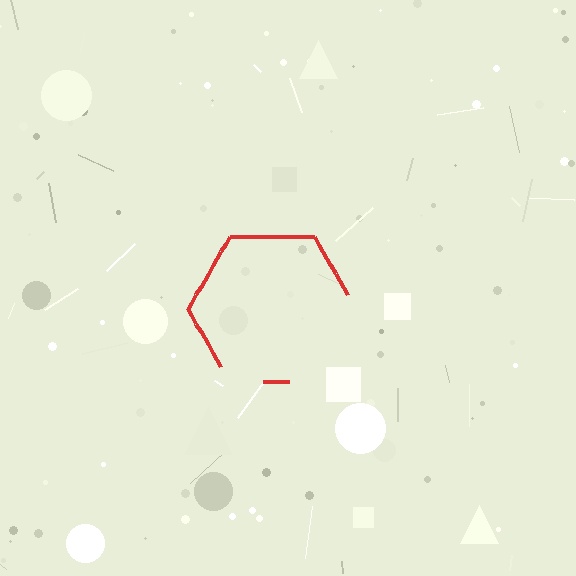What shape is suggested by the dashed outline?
The dashed outline suggests a hexagon.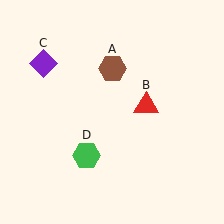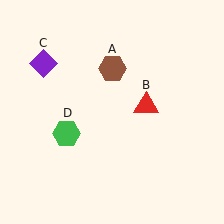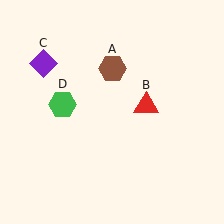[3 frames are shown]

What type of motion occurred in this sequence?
The green hexagon (object D) rotated clockwise around the center of the scene.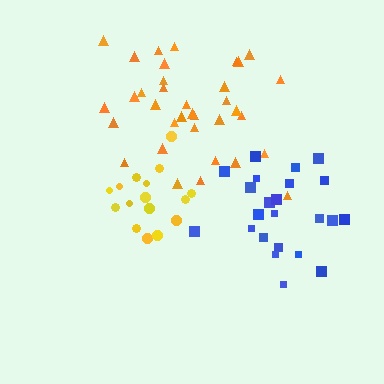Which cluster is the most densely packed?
Yellow.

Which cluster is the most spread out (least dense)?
Blue.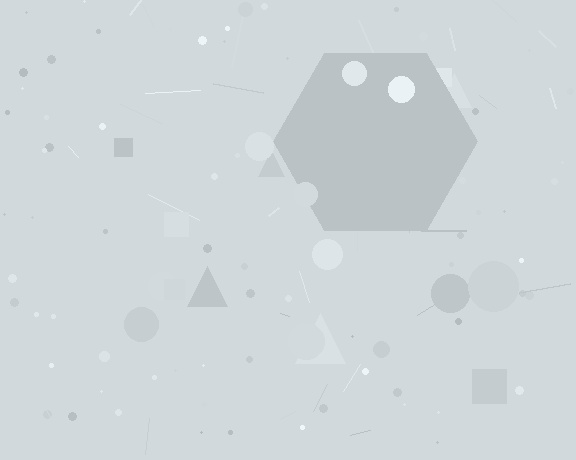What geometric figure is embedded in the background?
A hexagon is embedded in the background.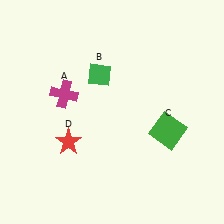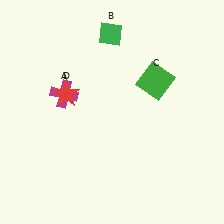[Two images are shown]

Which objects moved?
The objects that moved are: the green diamond (B), the green square (C), the red star (D).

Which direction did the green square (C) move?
The green square (C) moved up.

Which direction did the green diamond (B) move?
The green diamond (B) moved up.